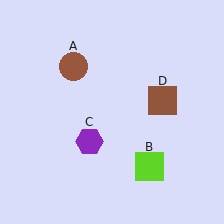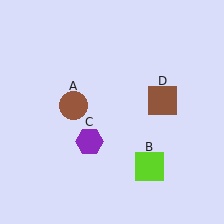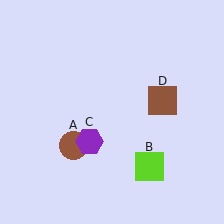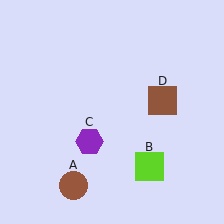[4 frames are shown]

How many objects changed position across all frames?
1 object changed position: brown circle (object A).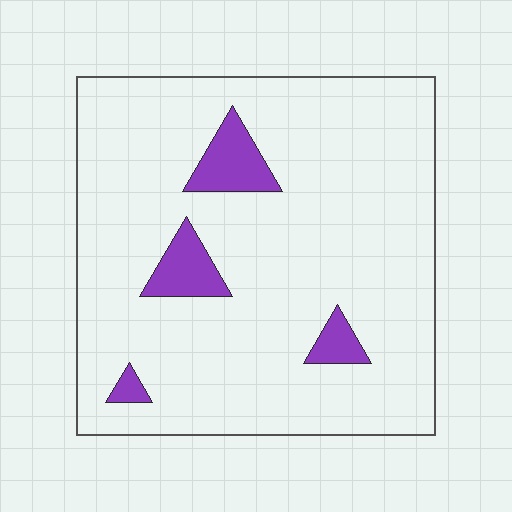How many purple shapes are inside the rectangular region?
4.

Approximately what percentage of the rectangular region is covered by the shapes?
Approximately 10%.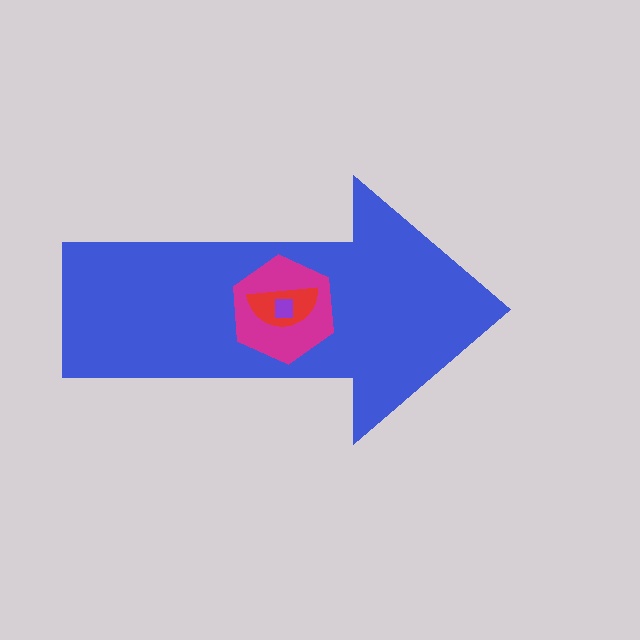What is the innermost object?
The purple square.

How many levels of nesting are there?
4.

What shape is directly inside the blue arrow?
The magenta hexagon.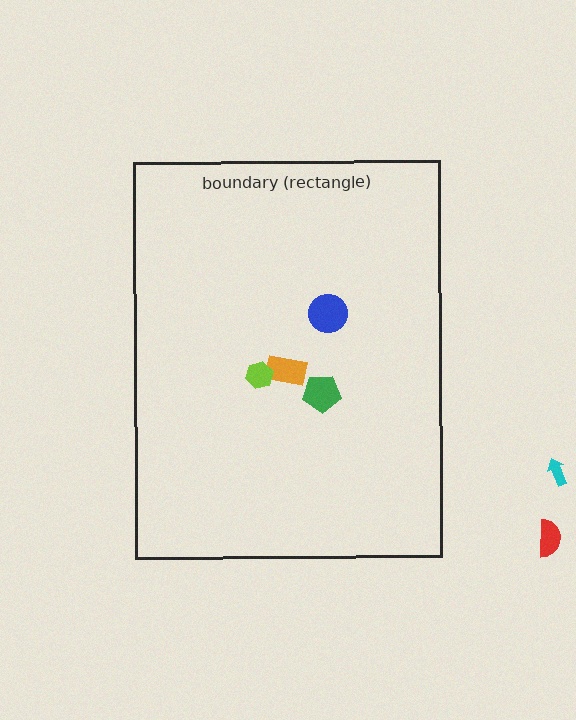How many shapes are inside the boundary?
4 inside, 2 outside.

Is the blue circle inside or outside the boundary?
Inside.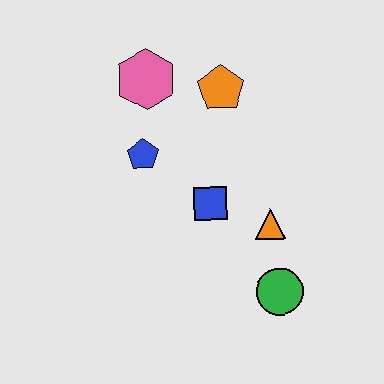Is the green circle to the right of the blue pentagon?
Yes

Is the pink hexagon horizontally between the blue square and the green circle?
No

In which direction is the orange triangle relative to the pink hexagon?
The orange triangle is below the pink hexagon.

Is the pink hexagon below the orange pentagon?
No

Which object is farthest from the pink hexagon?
The green circle is farthest from the pink hexagon.